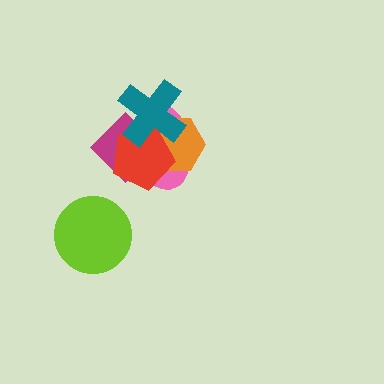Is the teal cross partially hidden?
No, no other shape covers it.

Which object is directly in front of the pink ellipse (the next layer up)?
The magenta diamond is directly in front of the pink ellipse.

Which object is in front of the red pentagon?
The teal cross is in front of the red pentagon.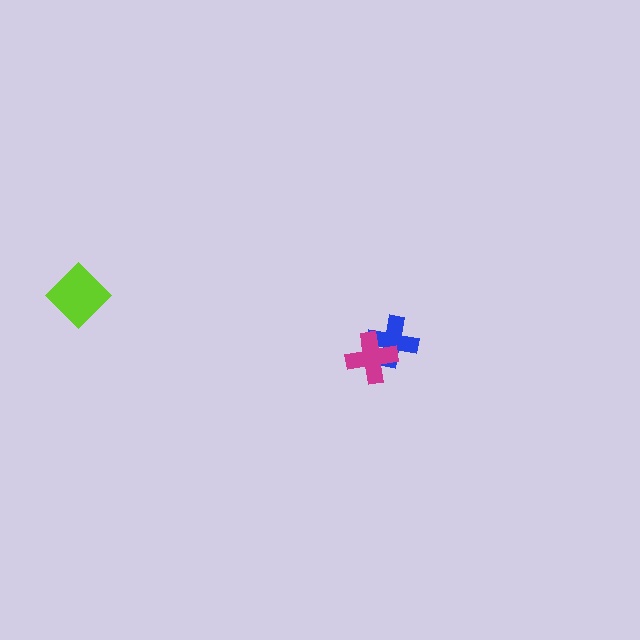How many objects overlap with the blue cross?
1 object overlaps with the blue cross.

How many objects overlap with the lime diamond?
0 objects overlap with the lime diamond.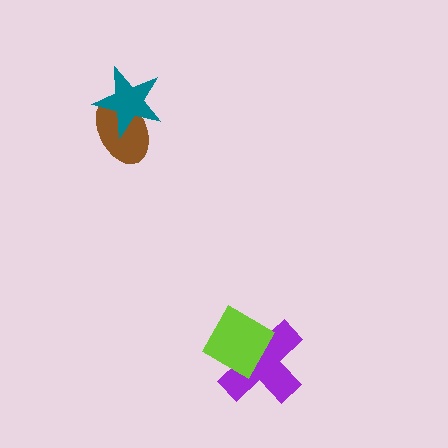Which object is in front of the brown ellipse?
The teal star is in front of the brown ellipse.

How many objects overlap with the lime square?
1 object overlaps with the lime square.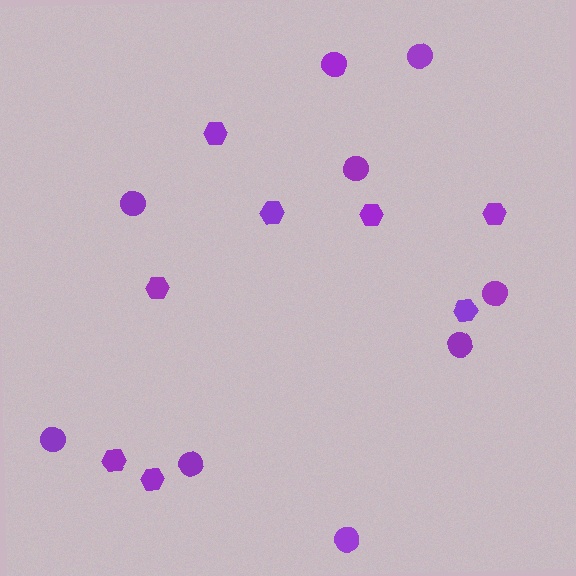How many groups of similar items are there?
There are 2 groups: one group of circles (9) and one group of hexagons (8).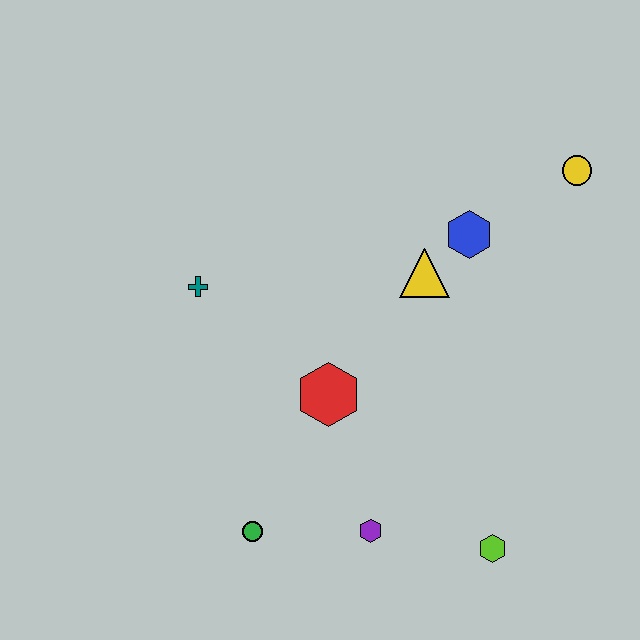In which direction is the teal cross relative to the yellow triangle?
The teal cross is to the left of the yellow triangle.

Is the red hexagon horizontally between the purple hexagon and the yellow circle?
No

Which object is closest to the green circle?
The purple hexagon is closest to the green circle.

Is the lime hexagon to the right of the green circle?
Yes